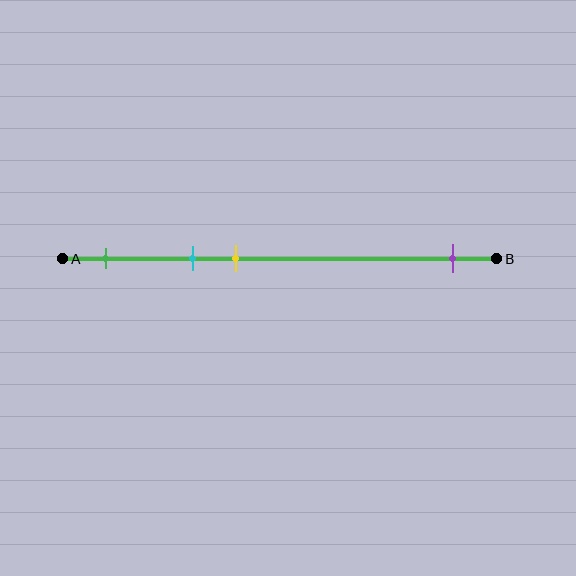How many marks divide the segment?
There are 4 marks dividing the segment.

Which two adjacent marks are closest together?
The cyan and yellow marks are the closest adjacent pair.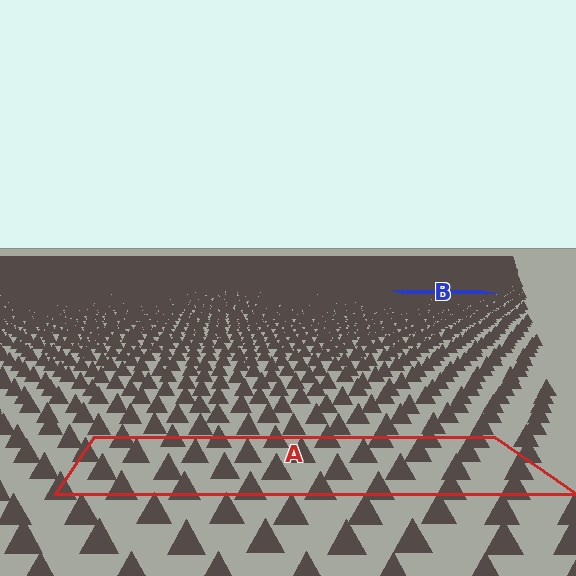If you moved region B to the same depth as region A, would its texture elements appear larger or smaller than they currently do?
They would appear larger. At a closer depth, the same texture elements are projected at a bigger on-screen size.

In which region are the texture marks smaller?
The texture marks are smaller in region B, because it is farther away.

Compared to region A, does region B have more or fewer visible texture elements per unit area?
Region B has more texture elements per unit area — they are packed more densely because it is farther away.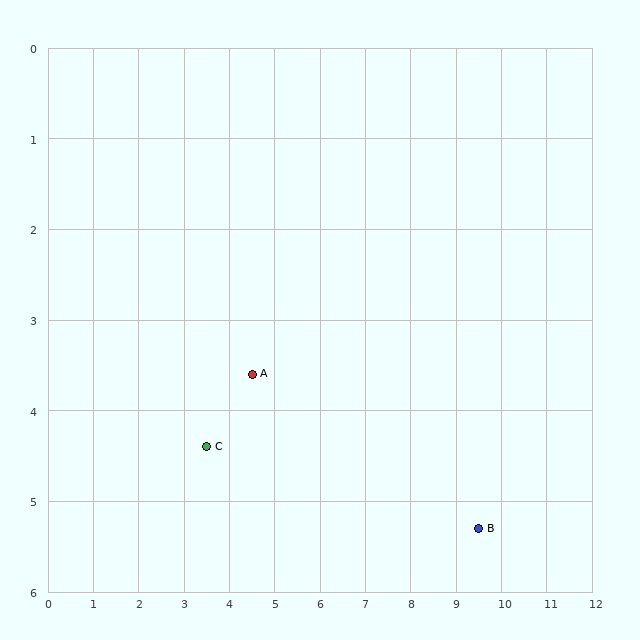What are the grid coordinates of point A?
Point A is at approximately (4.5, 3.6).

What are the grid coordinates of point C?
Point C is at approximately (3.5, 4.4).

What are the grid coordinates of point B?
Point B is at approximately (9.5, 5.3).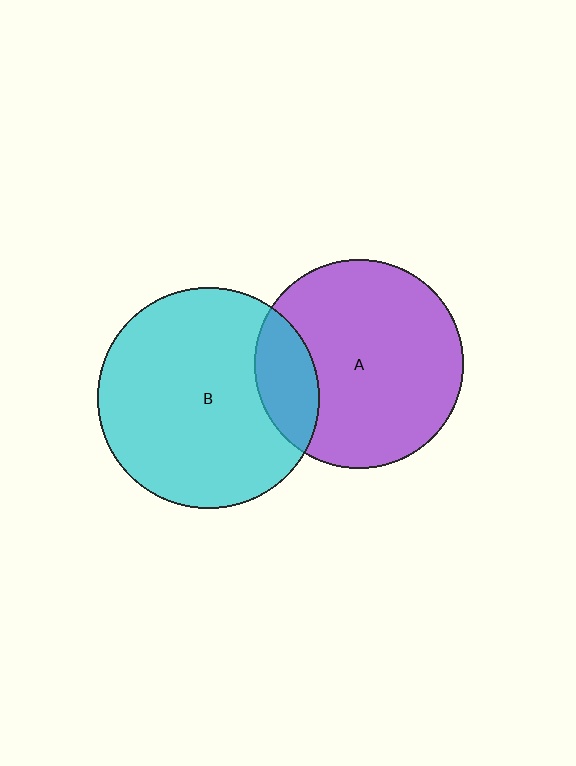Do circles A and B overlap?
Yes.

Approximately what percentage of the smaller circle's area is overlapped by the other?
Approximately 20%.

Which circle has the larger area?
Circle B (cyan).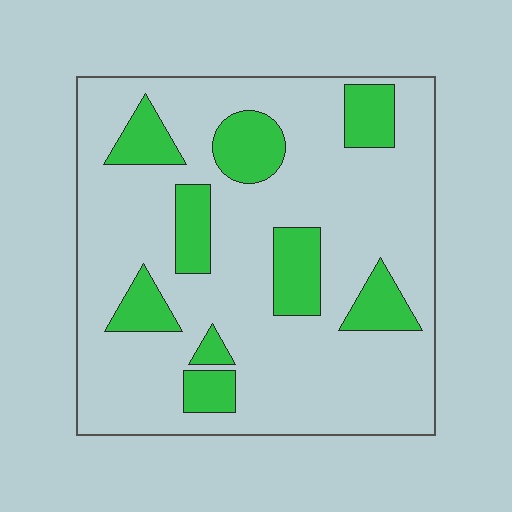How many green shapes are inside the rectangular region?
9.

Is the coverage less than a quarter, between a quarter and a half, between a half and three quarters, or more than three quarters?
Less than a quarter.